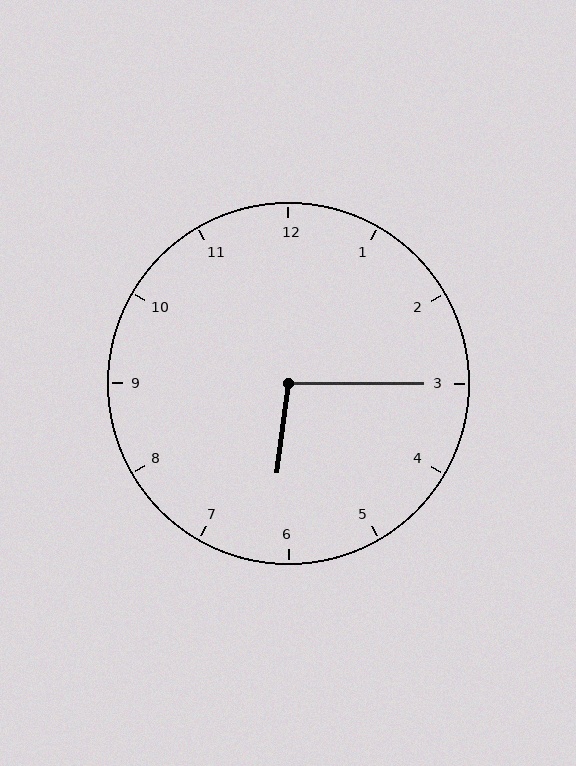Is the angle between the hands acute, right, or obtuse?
It is obtuse.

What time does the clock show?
6:15.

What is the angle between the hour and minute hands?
Approximately 98 degrees.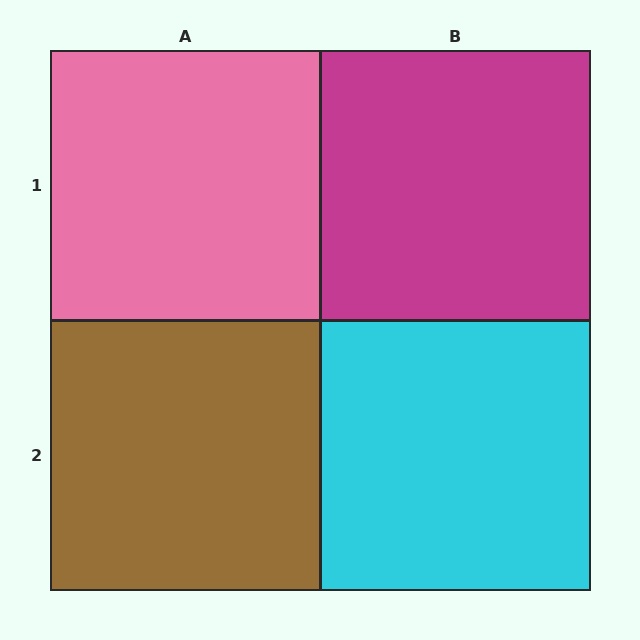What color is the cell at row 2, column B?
Cyan.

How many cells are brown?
1 cell is brown.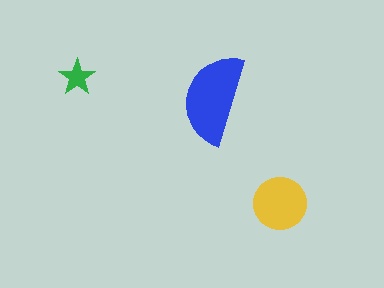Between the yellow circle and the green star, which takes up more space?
The yellow circle.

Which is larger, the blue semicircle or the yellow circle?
The blue semicircle.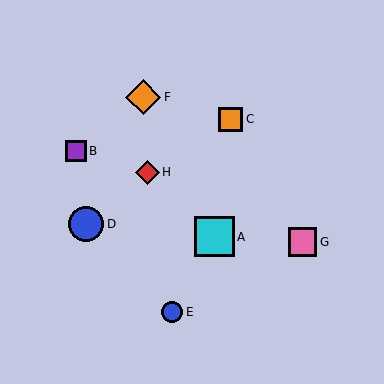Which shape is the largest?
The cyan square (labeled A) is the largest.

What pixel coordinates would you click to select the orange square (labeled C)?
Click at (230, 119) to select the orange square C.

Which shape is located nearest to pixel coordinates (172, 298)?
The blue circle (labeled E) at (172, 312) is nearest to that location.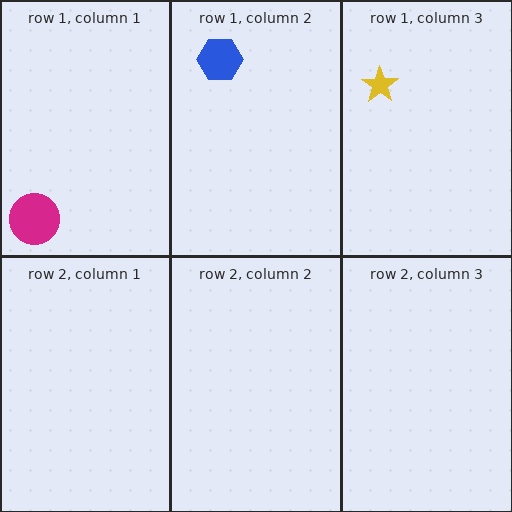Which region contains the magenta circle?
The row 1, column 1 region.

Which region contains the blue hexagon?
The row 1, column 2 region.